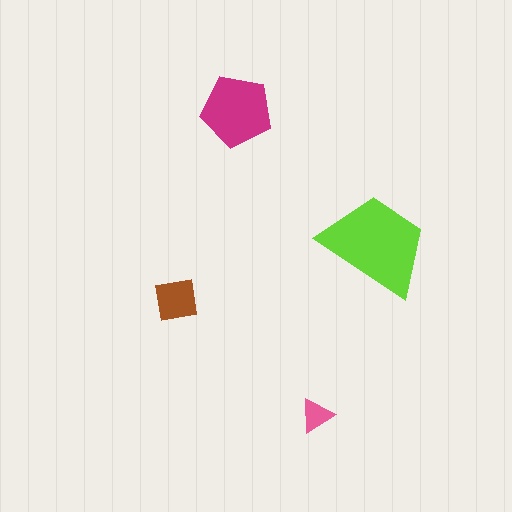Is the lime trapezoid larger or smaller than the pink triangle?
Larger.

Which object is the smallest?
The pink triangle.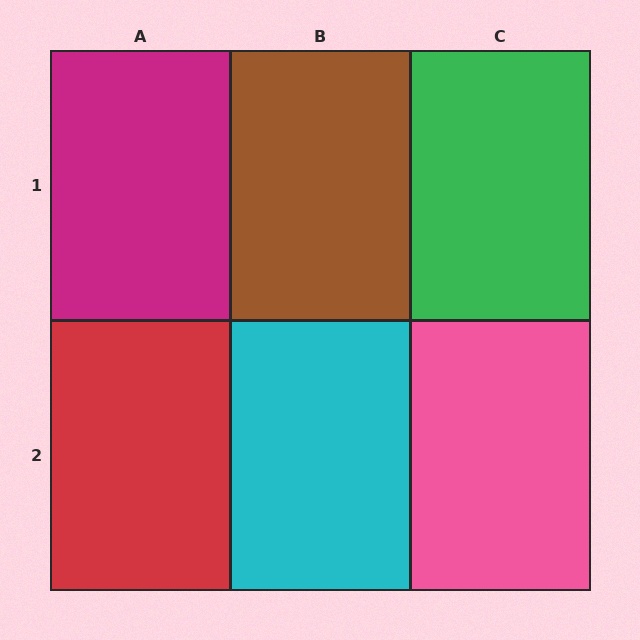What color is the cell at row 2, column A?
Red.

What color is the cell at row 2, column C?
Pink.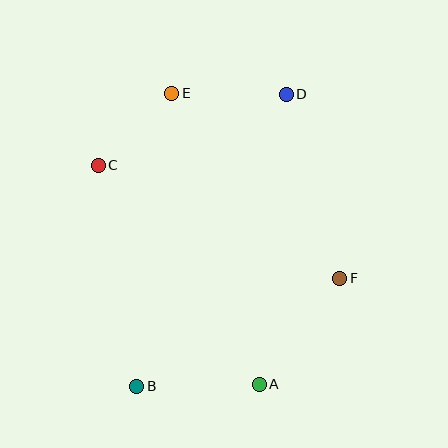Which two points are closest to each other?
Points C and E are closest to each other.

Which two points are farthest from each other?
Points B and D are farthest from each other.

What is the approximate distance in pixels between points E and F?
The distance between E and F is approximately 250 pixels.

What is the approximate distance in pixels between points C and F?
The distance between C and F is approximately 267 pixels.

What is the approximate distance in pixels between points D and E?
The distance between D and E is approximately 115 pixels.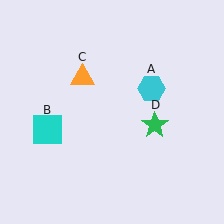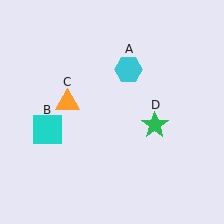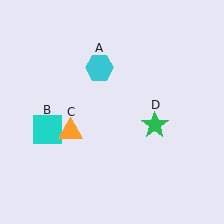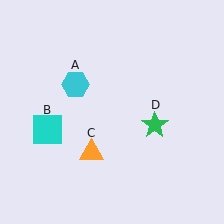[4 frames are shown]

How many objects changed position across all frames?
2 objects changed position: cyan hexagon (object A), orange triangle (object C).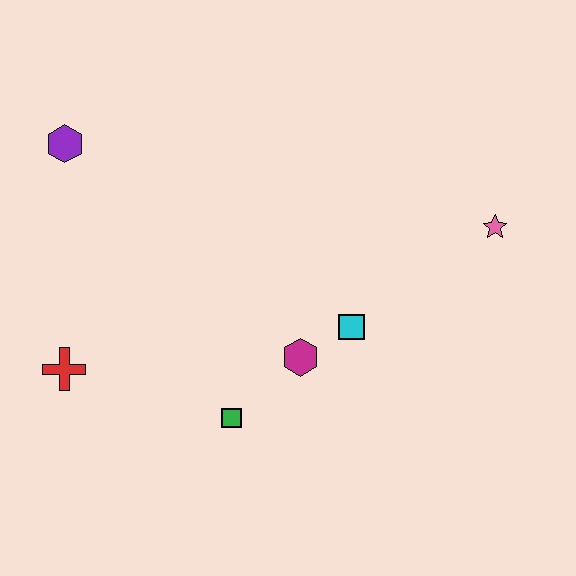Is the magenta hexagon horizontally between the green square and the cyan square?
Yes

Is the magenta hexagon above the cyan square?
No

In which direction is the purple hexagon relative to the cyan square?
The purple hexagon is to the left of the cyan square.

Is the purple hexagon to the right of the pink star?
No